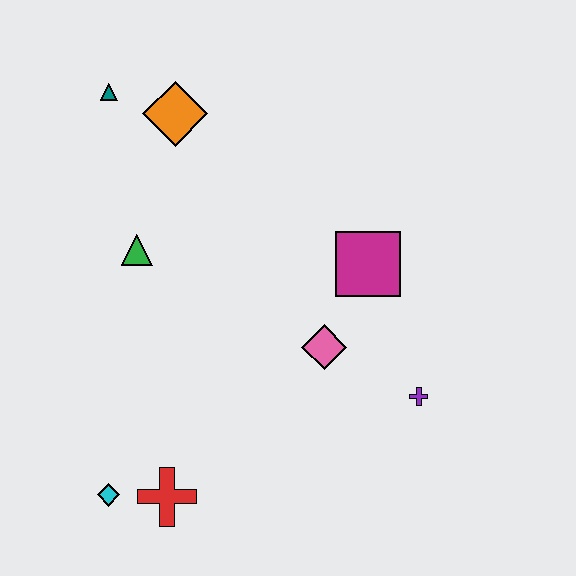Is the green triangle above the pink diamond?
Yes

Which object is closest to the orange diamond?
The teal triangle is closest to the orange diamond.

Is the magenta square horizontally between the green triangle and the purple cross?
Yes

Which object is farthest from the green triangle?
The purple cross is farthest from the green triangle.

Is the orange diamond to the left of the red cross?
No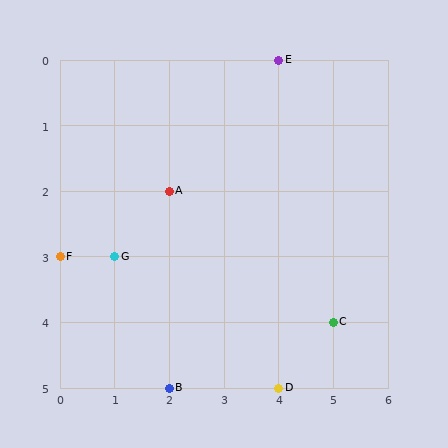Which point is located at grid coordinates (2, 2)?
Point A is at (2, 2).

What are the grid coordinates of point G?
Point G is at grid coordinates (1, 3).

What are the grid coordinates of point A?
Point A is at grid coordinates (2, 2).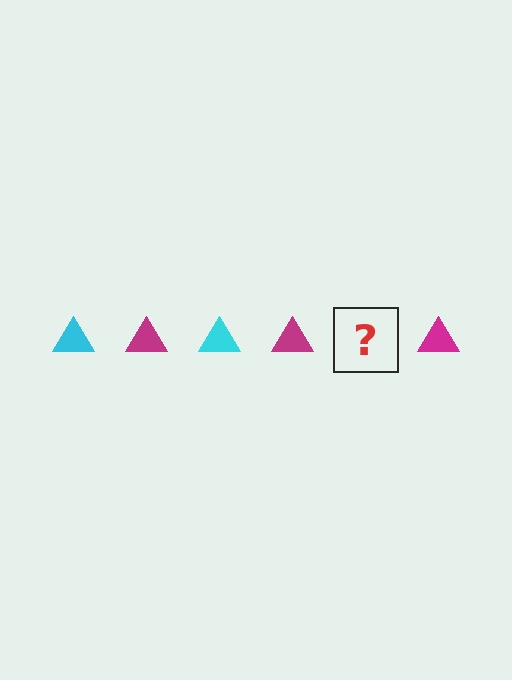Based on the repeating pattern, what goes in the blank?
The blank should be a cyan triangle.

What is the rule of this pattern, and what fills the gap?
The rule is that the pattern cycles through cyan, magenta triangles. The gap should be filled with a cyan triangle.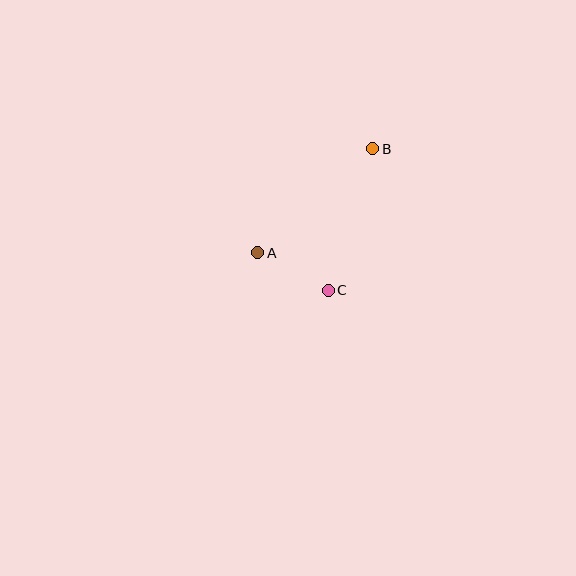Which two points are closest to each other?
Points A and C are closest to each other.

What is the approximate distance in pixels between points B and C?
The distance between B and C is approximately 148 pixels.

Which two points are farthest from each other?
Points A and B are farthest from each other.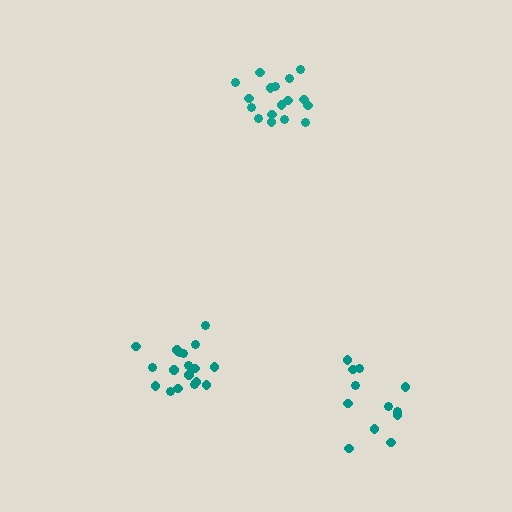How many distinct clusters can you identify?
There are 3 distinct clusters.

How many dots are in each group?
Group 1: 17 dots, Group 2: 12 dots, Group 3: 18 dots (47 total).